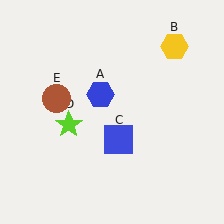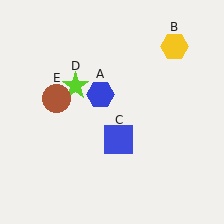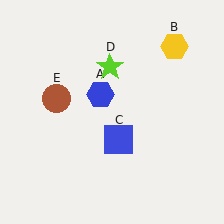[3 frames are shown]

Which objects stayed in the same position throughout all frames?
Blue hexagon (object A) and yellow hexagon (object B) and blue square (object C) and brown circle (object E) remained stationary.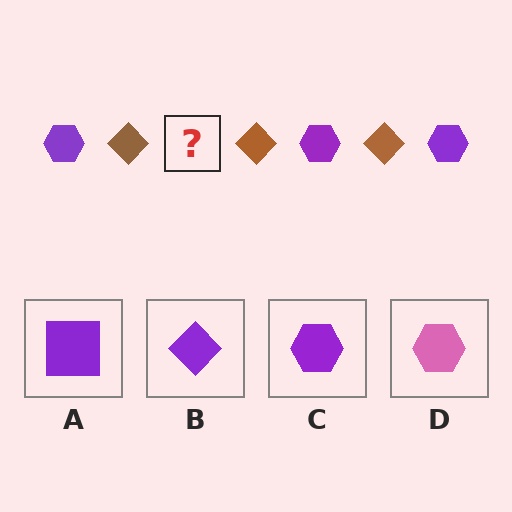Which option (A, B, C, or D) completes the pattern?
C.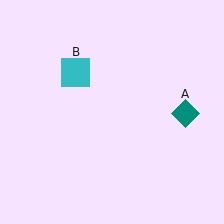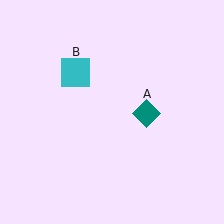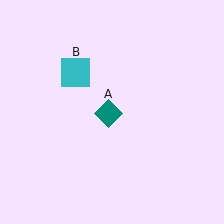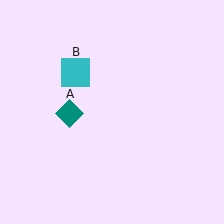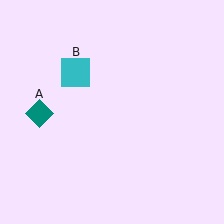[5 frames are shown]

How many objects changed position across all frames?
1 object changed position: teal diamond (object A).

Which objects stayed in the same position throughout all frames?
Cyan square (object B) remained stationary.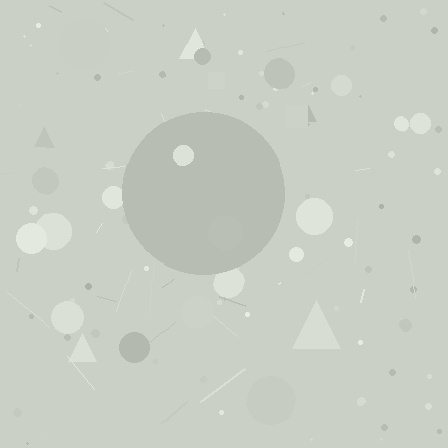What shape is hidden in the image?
A circle is hidden in the image.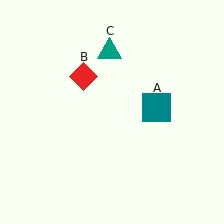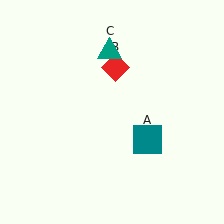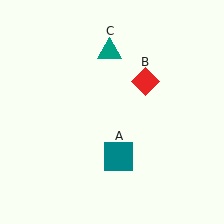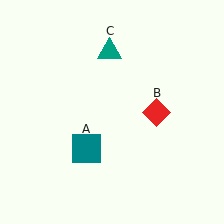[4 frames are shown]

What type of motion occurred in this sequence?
The teal square (object A), red diamond (object B) rotated clockwise around the center of the scene.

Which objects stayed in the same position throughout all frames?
Teal triangle (object C) remained stationary.